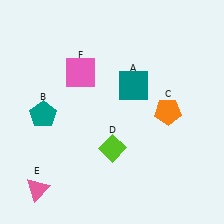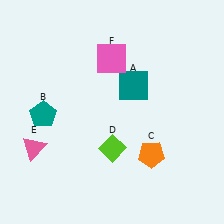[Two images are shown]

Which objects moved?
The objects that moved are: the orange pentagon (C), the pink triangle (E), the pink square (F).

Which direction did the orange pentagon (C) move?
The orange pentagon (C) moved down.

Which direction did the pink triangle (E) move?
The pink triangle (E) moved up.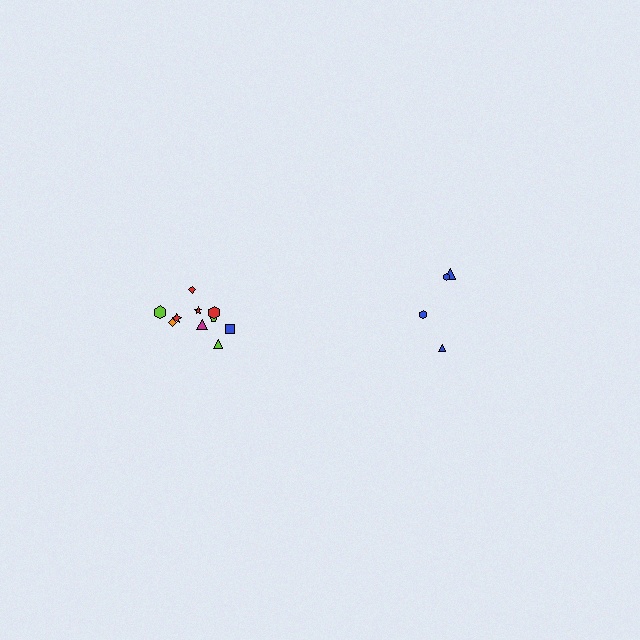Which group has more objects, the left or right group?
The left group.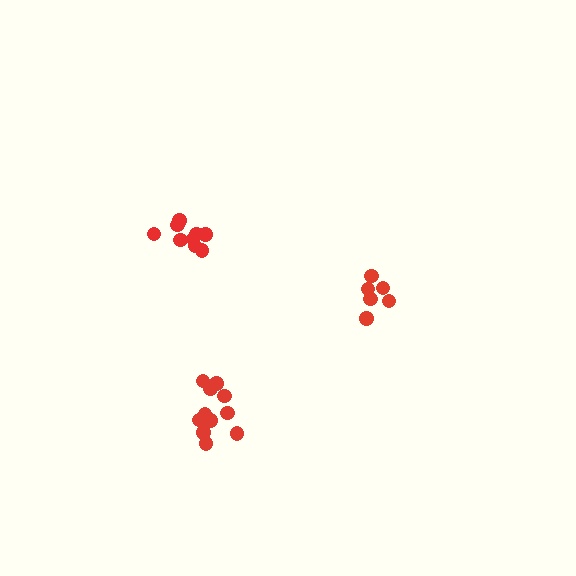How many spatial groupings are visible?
There are 3 spatial groupings.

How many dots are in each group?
Group 1: 6 dots, Group 2: 9 dots, Group 3: 11 dots (26 total).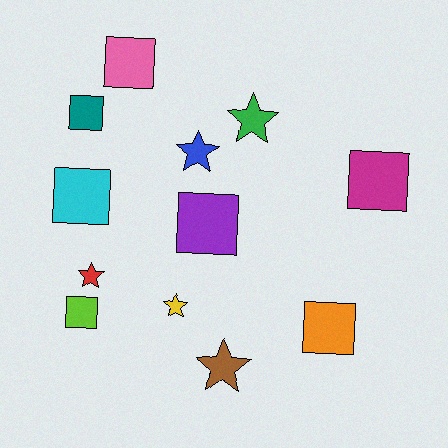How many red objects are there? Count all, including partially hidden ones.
There is 1 red object.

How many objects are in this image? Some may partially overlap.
There are 12 objects.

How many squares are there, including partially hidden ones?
There are 7 squares.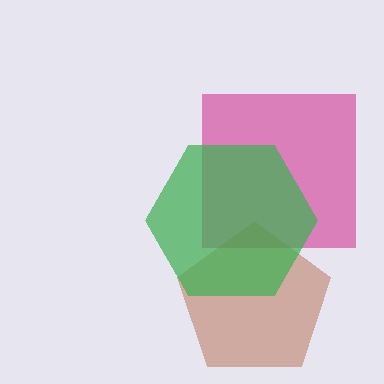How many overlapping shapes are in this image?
There are 3 overlapping shapes in the image.